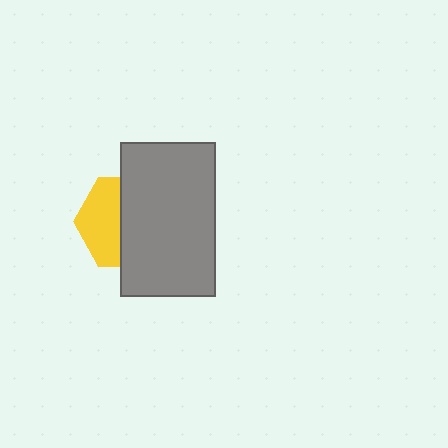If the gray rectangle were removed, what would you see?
You would see the complete yellow hexagon.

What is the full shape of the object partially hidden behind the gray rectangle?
The partially hidden object is a yellow hexagon.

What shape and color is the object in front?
The object in front is a gray rectangle.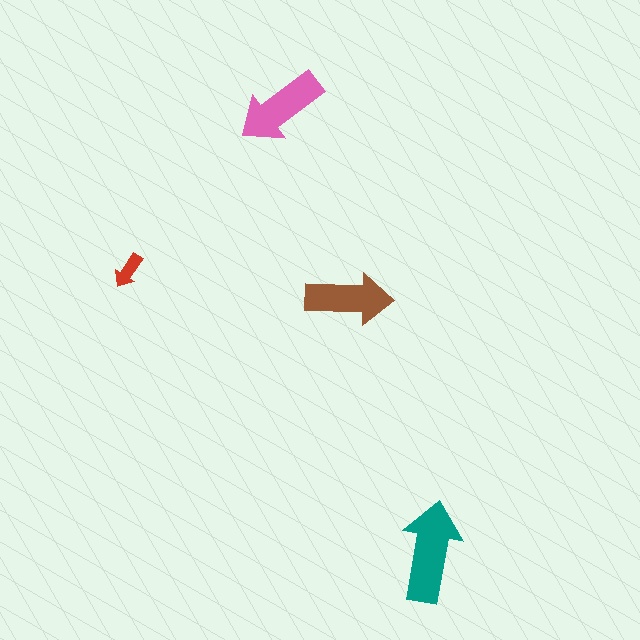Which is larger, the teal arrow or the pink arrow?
The teal one.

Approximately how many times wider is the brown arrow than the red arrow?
About 2.5 times wider.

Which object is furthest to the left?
The red arrow is leftmost.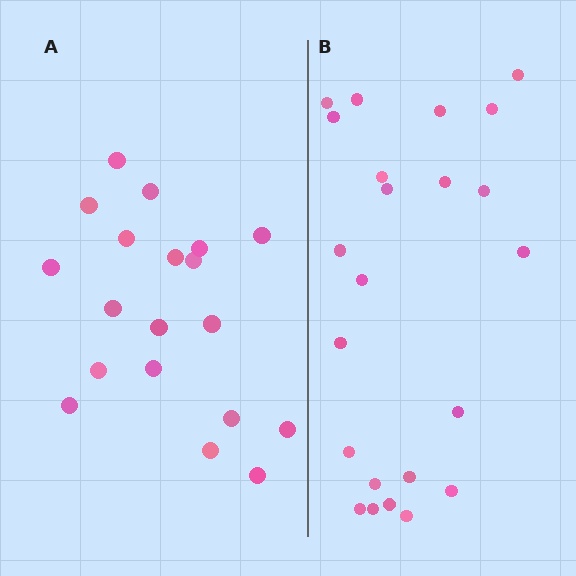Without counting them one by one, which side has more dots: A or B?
Region B (the right region) has more dots.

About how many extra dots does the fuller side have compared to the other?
Region B has about 4 more dots than region A.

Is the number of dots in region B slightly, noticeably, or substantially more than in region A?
Region B has only slightly more — the two regions are fairly close. The ratio is roughly 1.2 to 1.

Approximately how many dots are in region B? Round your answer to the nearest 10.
About 20 dots. (The exact count is 23, which rounds to 20.)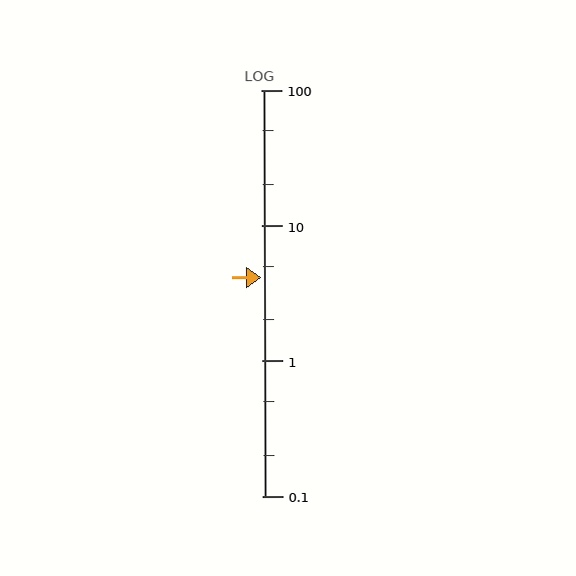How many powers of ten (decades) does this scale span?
The scale spans 3 decades, from 0.1 to 100.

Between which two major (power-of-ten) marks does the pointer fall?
The pointer is between 1 and 10.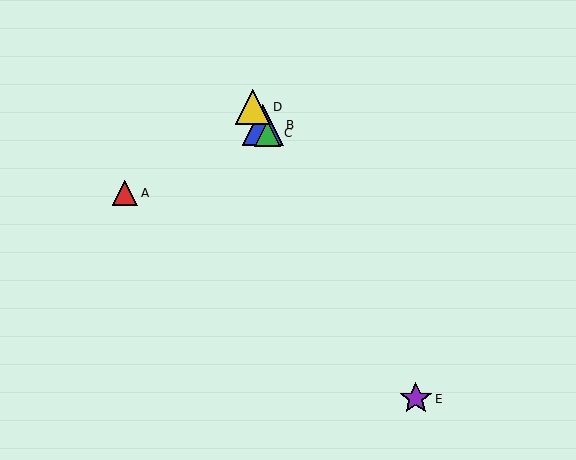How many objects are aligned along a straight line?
4 objects (B, C, D, E) are aligned along a straight line.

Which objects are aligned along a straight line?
Objects B, C, D, E are aligned along a straight line.